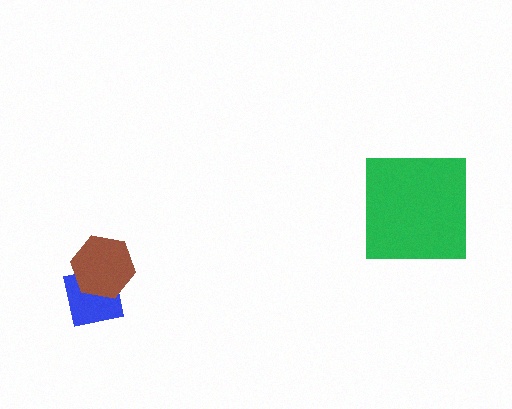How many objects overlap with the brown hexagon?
1 object overlaps with the brown hexagon.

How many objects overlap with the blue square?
1 object overlaps with the blue square.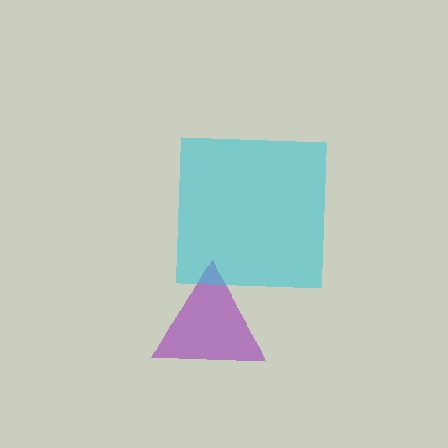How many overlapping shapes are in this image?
There are 2 overlapping shapes in the image.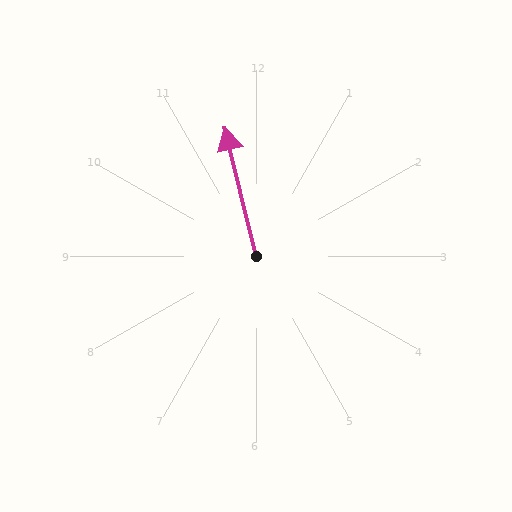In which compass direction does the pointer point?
North.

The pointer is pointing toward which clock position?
Roughly 12 o'clock.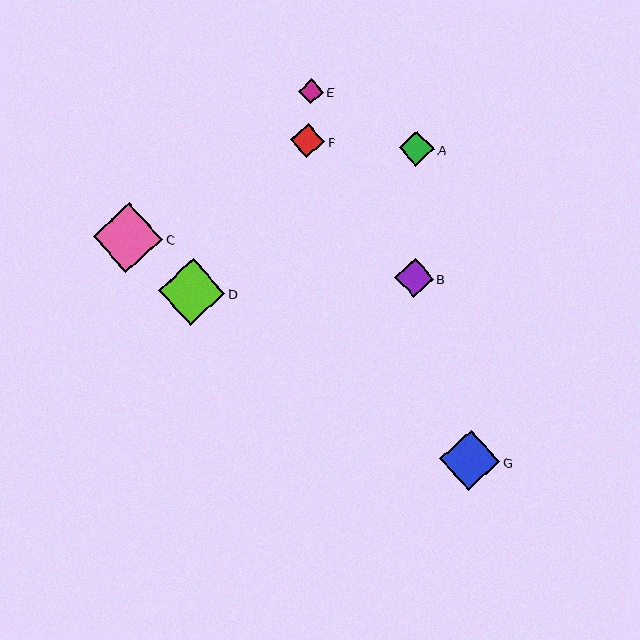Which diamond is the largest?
Diamond C is the largest with a size of approximately 69 pixels.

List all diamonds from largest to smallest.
From largest to smallest: C, D, G, B, A, F, E.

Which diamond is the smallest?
Diamond E is the smallest with a size of approximately 25 pixels.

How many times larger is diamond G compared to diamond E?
Diamond G is approximately 2.4 times the size of diamond E.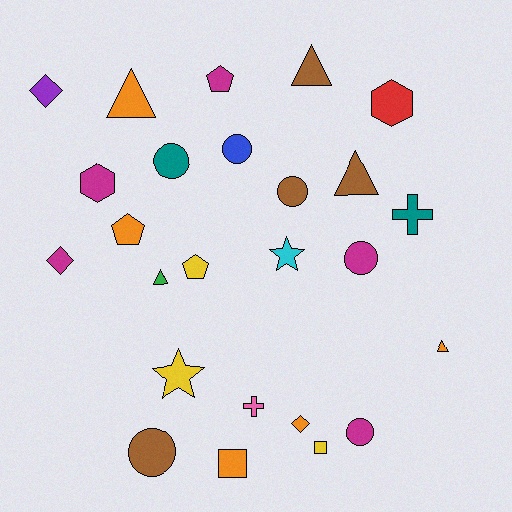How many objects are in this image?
There are 25 objects.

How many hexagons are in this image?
There are 2 hexagons.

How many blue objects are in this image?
There is 1 blue object.